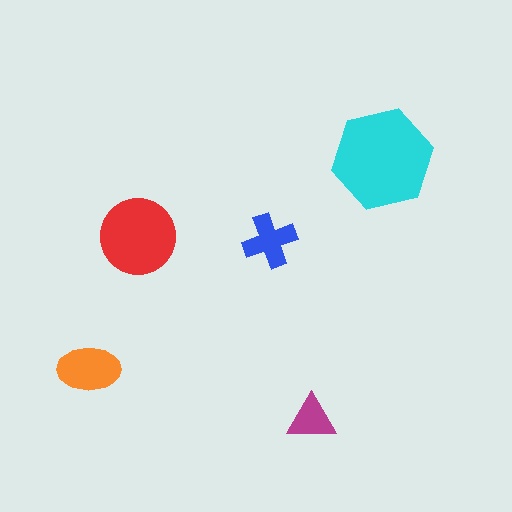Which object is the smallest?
The magenta triangle.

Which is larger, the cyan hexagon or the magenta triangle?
The cyan hexagon.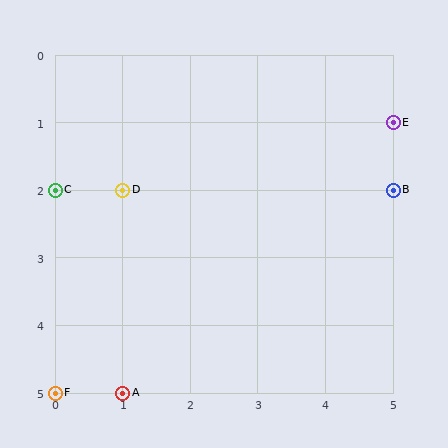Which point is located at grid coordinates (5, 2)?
Point B is at (5, 2).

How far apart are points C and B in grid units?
Points C and B are 5 columns apart.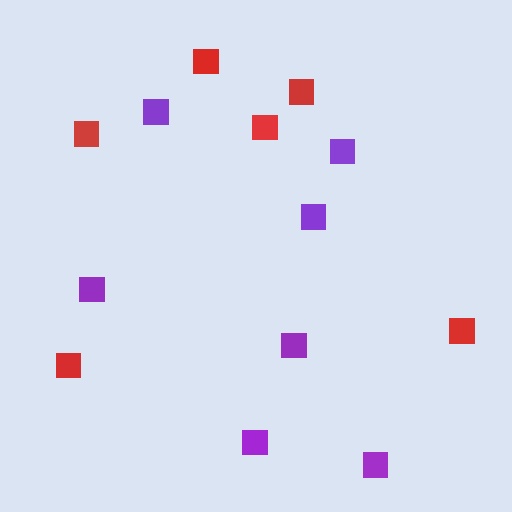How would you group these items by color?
There are 2 groups: one group of red squares (6) and one group of purple squares (7).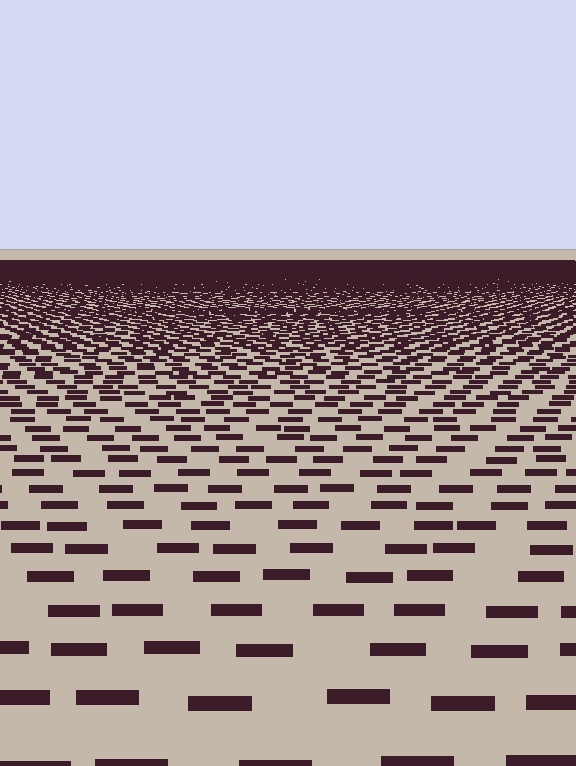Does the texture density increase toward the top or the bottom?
Density increases toward the top.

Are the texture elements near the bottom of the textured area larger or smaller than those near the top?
Larger. Near the bottom, elements are closer to the viewer and appear at a bigger on-screen size.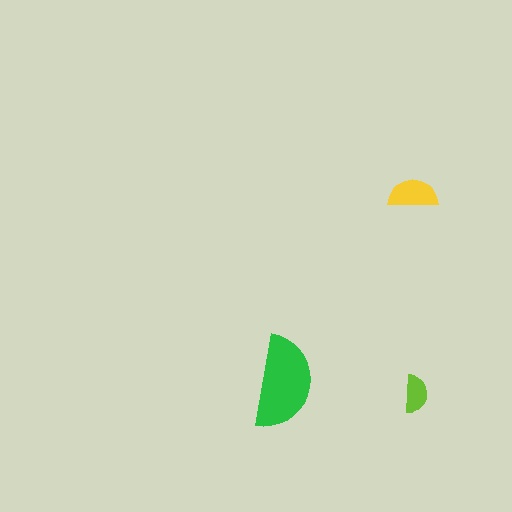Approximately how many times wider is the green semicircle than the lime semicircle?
About 2.5 times wider.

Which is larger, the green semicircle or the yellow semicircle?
The green one.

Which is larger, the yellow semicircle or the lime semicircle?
The yellow one.